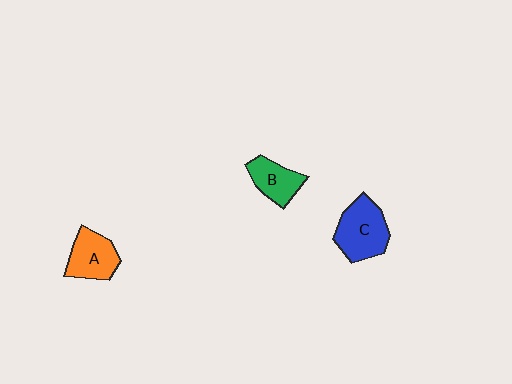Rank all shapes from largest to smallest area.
From largest to smallest: C (blue), A (orange), B (green).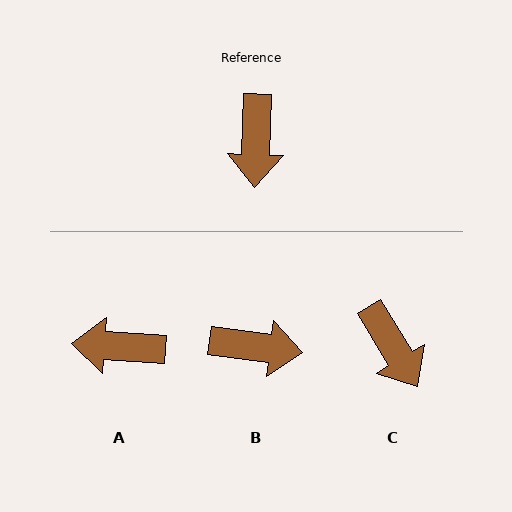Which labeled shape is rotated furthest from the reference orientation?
A, about 91 degrees away.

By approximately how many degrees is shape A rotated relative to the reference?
Approximately 91 degrees clockwise.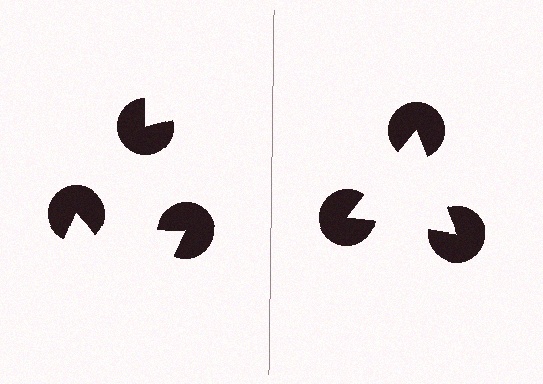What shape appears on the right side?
An illusory triangle.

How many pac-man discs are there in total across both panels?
6 — 3 on each side.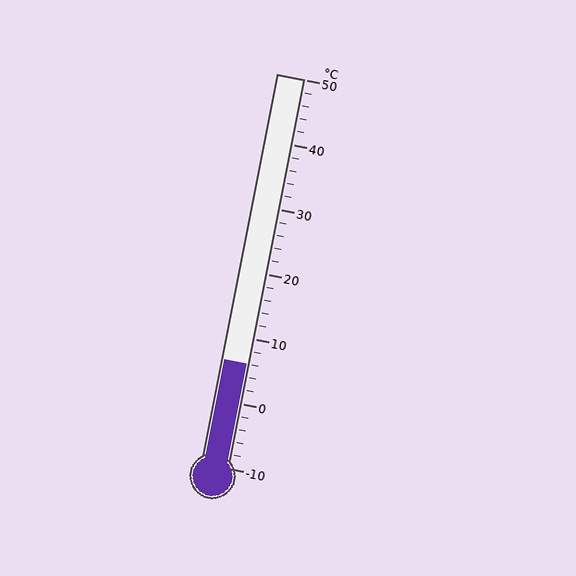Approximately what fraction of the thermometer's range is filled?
The thermometer is filled to approximately 25% of its range.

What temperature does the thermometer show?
The thermometer shows approximately 6°C.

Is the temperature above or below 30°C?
The temperature is below 30°C.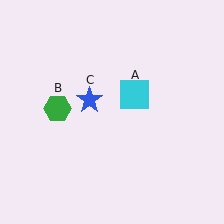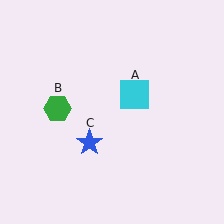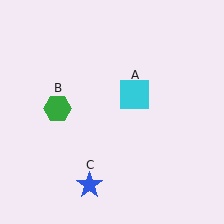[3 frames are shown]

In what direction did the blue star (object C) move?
The blue star (object C) moved down.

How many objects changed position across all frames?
1 object changed position: blue star (object C).